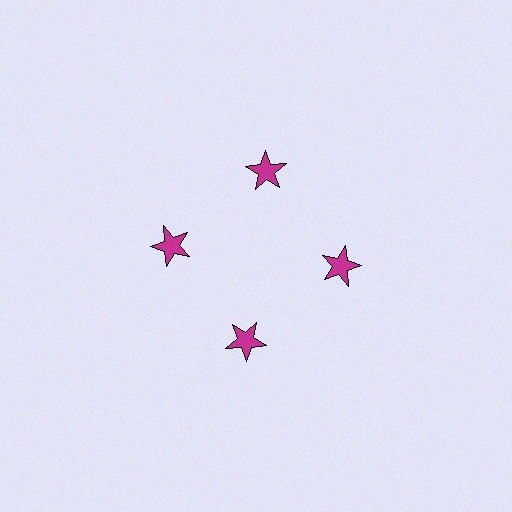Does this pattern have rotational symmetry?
Yes, this pattern has 4-fold rotational symmetry. It looks the same after rotating 90 degrees around the center.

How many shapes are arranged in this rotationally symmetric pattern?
There are 4 shapes, arranged in 4 groups of 1.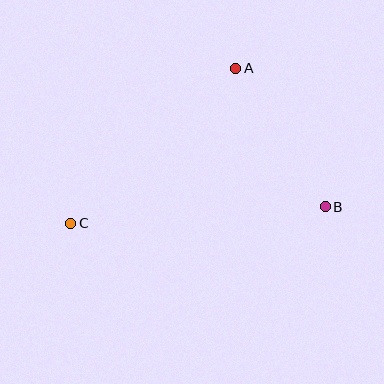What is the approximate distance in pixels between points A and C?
The distance between A and C is approximately 226 pixels.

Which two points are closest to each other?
Points A and B are closest to each other.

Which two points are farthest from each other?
Points B and C are farthest from each other.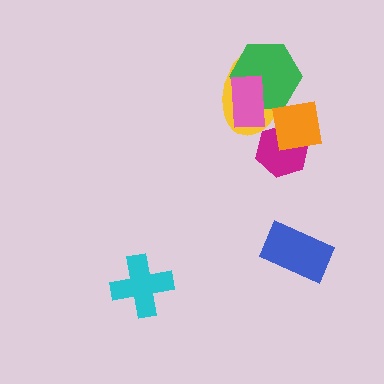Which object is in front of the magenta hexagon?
The orange square is in front of the magenta hexagon.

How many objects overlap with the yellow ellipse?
3 objects overlap with the yellow ellipse.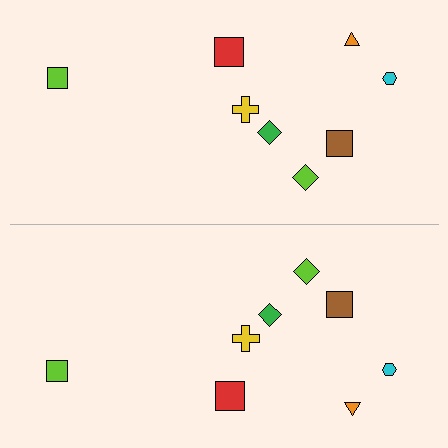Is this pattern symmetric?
Yes, this pattern has bilateral (reflection) symmetry.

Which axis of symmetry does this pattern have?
The pattern has a horizontal axis of symmetry running through the center of the image.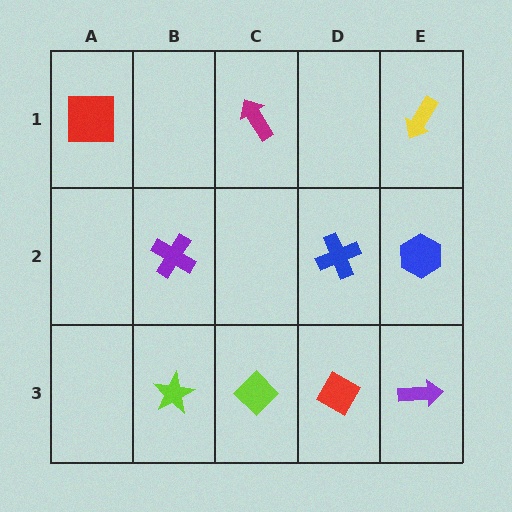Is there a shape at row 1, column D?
No, that cell is empty.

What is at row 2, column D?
A blue cross.